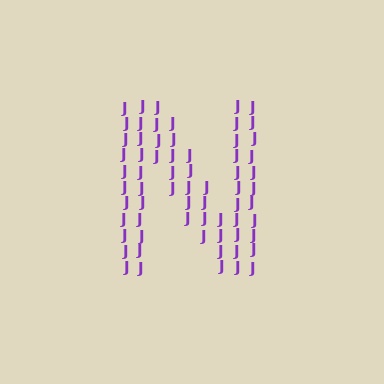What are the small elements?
The small elements are letter J's.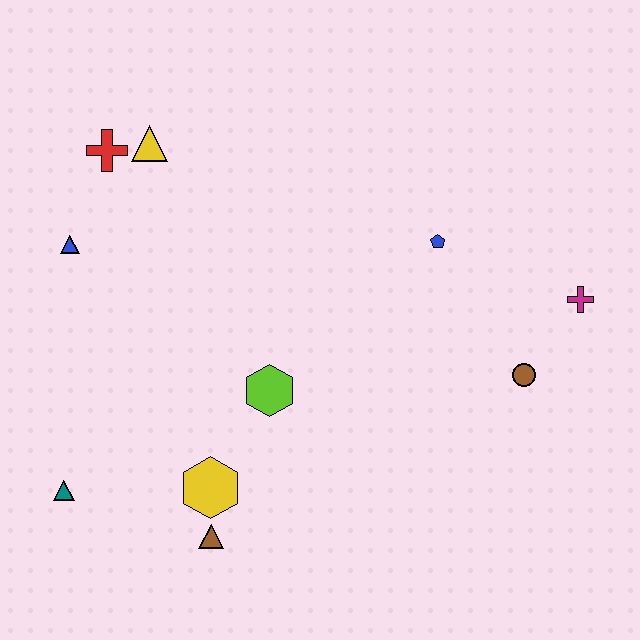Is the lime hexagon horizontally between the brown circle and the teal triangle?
Yes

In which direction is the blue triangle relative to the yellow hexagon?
The blue triangle is above the yellow hexagon.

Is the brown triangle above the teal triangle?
No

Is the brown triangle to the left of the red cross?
No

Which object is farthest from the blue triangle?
The magenta cross is farthest from the blue triangle.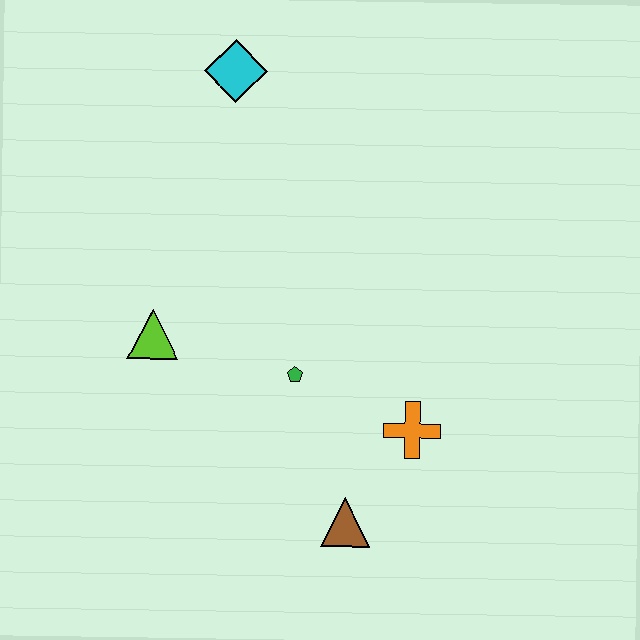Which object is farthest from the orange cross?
The cyan diamond is farthest from the orange cross.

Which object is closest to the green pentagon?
The orange cross is closest to the green pentagon.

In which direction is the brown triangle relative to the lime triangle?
The brown triangle is to the right of the lime triangle.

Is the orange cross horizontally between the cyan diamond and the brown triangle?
No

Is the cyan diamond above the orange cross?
Yes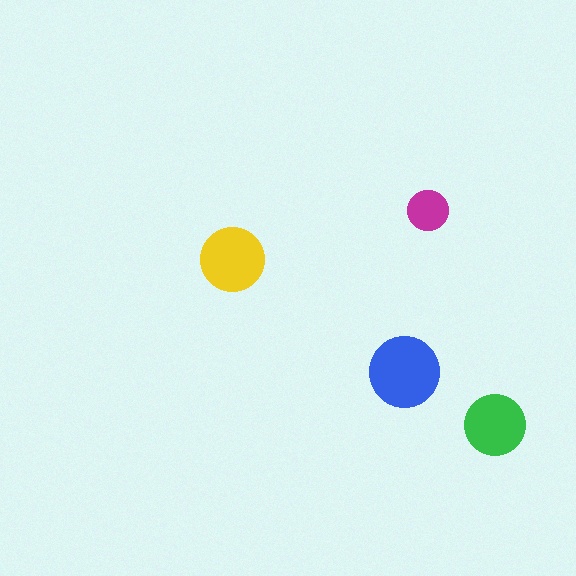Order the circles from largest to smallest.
the blue one, the yellow one, the green one, the magenta one.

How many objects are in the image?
There are 4 objects in the image.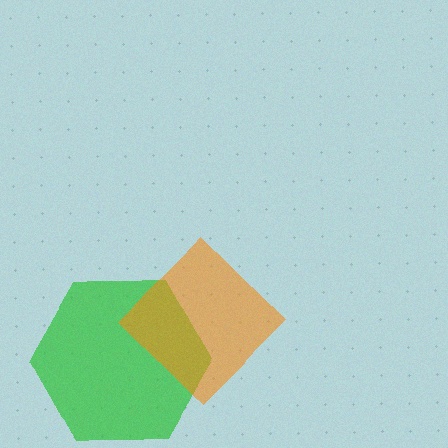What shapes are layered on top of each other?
The layered shapes are: a green hexagon, an orange diamond.